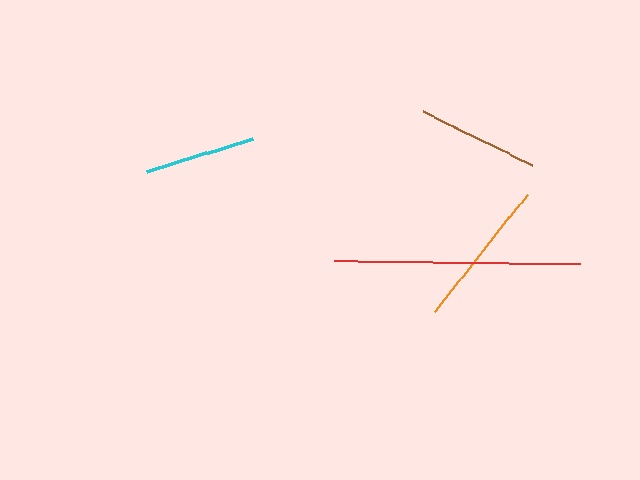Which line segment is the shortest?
The cyan line is the shortest at approximately 111 pixels.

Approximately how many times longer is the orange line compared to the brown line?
The orange line is approximately 1.2 times the length of the brown line.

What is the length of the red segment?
The red segment is approximately 245 pixels long.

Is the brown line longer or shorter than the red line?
The red line is longer than the brown line.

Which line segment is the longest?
The red line is the longest at approximately 245 pixels.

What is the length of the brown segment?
The brown segment is approximately 121 pixels long.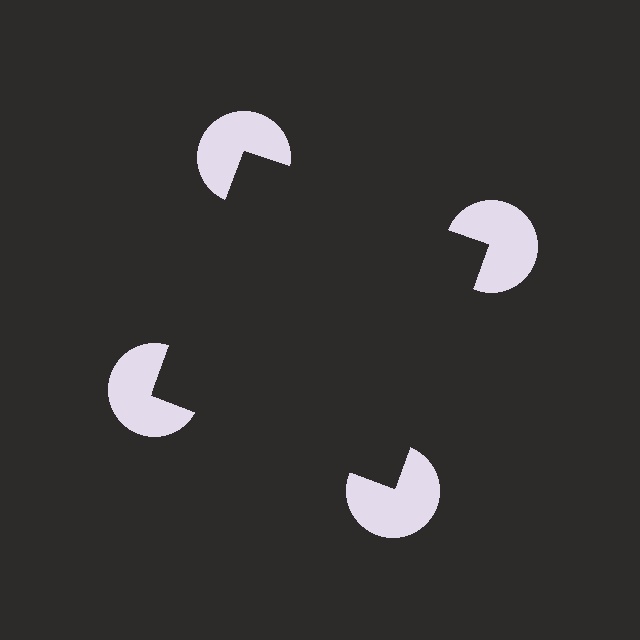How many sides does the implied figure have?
4 sides.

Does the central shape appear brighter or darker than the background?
It typically appears slightly darker than the background, even though no actual brightness change is drawn.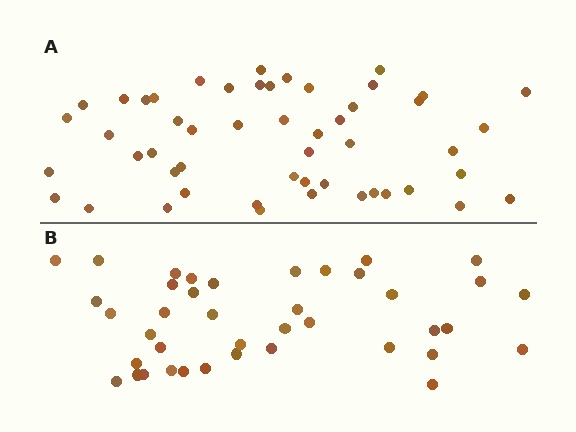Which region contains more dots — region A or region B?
Region A (the top region) has more dots.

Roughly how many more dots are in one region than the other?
Region A has roughly 12 or so more dots than region B.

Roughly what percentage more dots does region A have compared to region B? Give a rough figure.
About 30% more.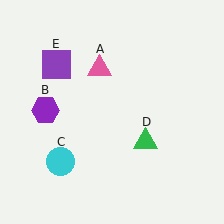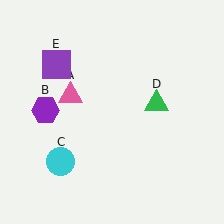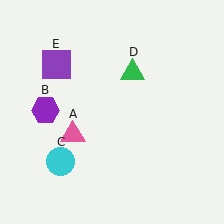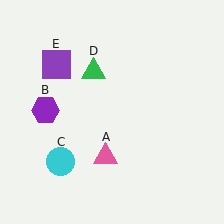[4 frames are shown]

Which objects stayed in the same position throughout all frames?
Purple hexagon (object B) and cyan circle (object C) and purple square (object E) remained stationary.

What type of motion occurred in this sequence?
The pink triangle (object A), green triangle (object D) rotated counterclockwise around the center of the scene.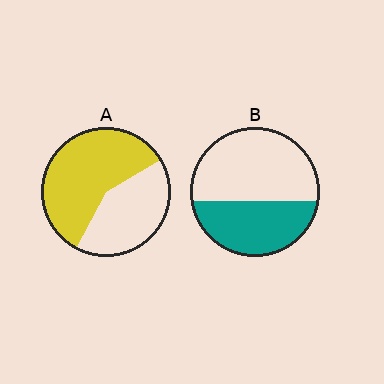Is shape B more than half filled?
No.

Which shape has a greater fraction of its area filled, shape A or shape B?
Shape A.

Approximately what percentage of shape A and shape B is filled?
A is approximately 60% and B is approximately 40%.